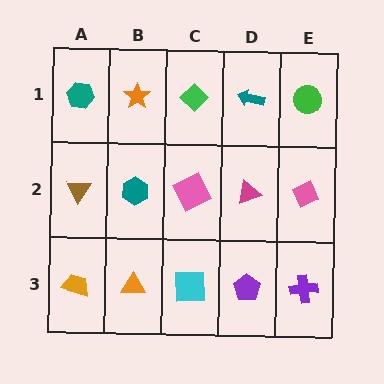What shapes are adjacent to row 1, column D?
A magenta triangle (row 2, column D), a green diamond (row 1, column C), a green circle (row 1, column E).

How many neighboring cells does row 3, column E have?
2.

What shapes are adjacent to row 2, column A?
A teal hexagon (row 1, column A), an orange trapezoid (row 3, column A), a teal hexagon (row 2, column B).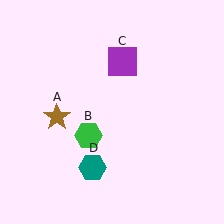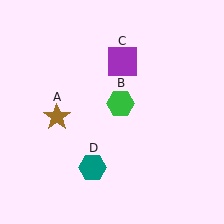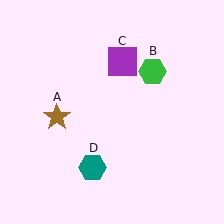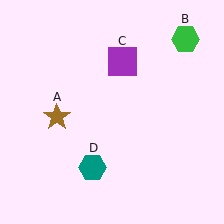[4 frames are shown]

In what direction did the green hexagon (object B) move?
The green hexagon (object B) moved up and to the right.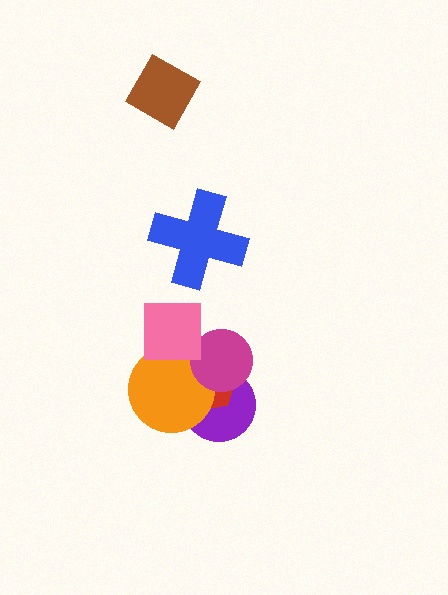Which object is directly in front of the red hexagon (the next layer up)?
The orange circle is directly in front of the red hexagon.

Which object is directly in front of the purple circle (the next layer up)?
The red hexagon is directly in front of the purple circle.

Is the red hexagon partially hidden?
Yes, it is partially covered by another shape.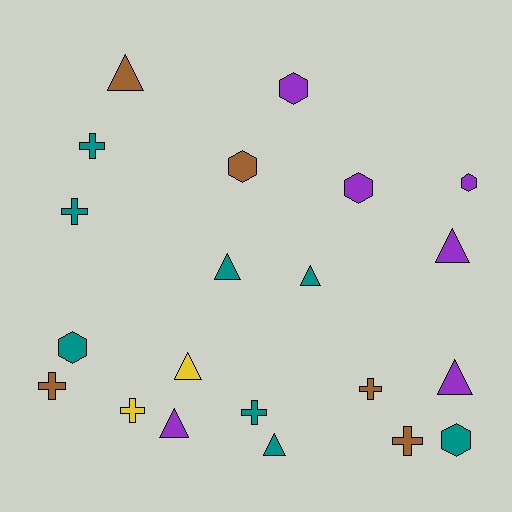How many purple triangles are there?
There are 3 purple triangles.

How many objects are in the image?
There are 21 objects.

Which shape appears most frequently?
Triangle, with 8 objects.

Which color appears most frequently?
Teal, with 8 objects.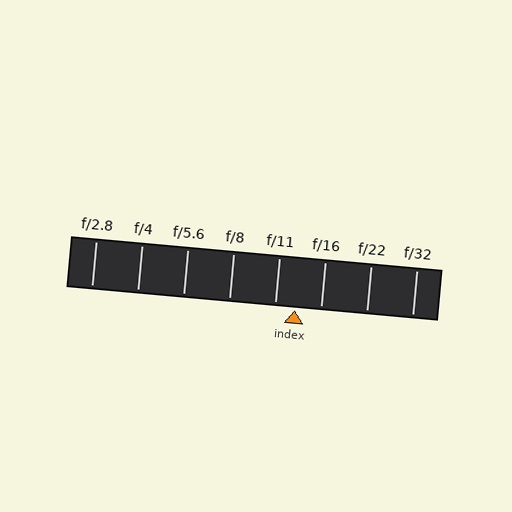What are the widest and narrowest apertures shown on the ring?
The widest aperture shown is f/2.8 and the narrowest is f/32.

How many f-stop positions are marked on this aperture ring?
There are 8 f-stop positions marked.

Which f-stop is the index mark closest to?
The index mark is closest to f/11.